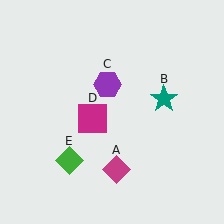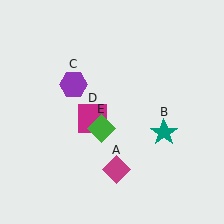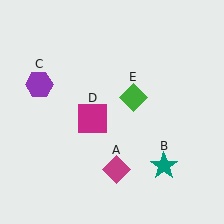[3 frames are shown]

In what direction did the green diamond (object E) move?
The green diamond (object E) moved up and to the right.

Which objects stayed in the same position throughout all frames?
Magenta diamond (object A) and magenta square (object D) remained stationary.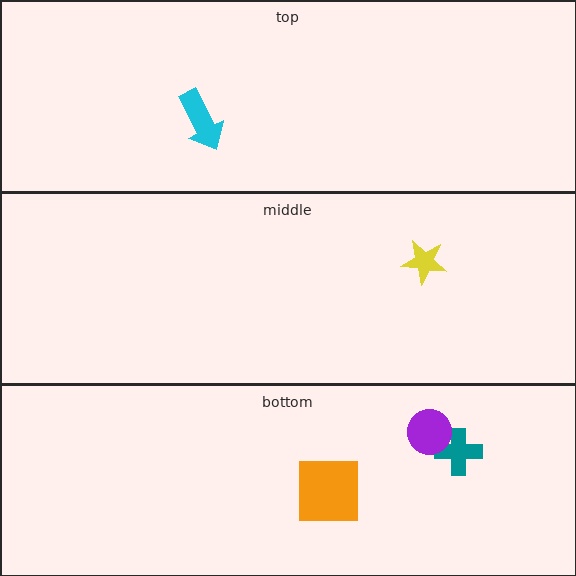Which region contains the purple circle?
The bottom region.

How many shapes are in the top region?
1.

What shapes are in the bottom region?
The teal cross, the orange square, the purple circle.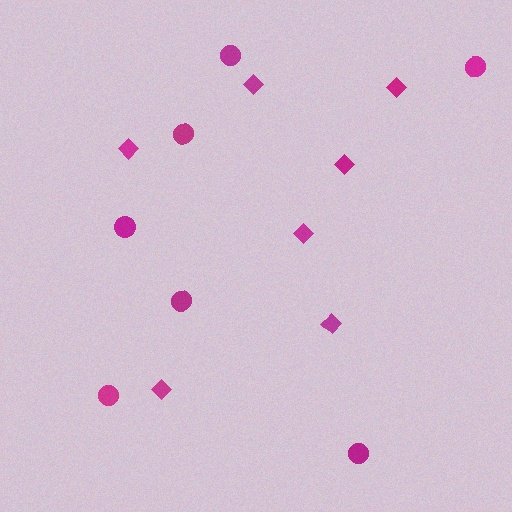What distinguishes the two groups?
There are 2 groups: one group of diamonds (7) and one group of circles (7).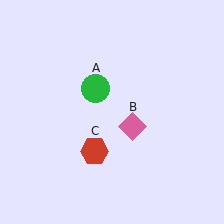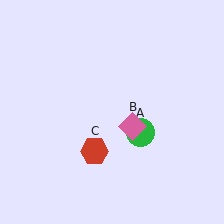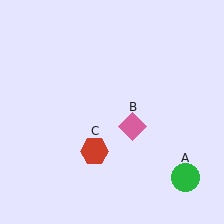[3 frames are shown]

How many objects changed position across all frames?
1 object changed position: green circle (object A).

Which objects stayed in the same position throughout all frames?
Pink diamond (object B) and red hexagon (object C) remained stationary.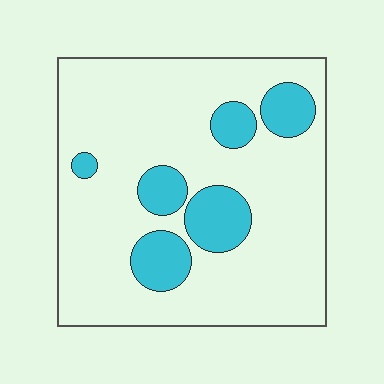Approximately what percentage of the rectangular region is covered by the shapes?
Approximately 20%.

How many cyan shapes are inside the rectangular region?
6.